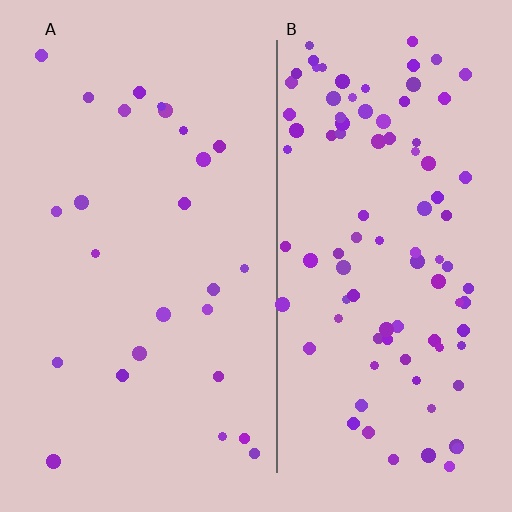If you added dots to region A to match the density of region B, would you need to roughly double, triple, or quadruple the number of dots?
Approximately quadruple.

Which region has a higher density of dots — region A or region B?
B (the right).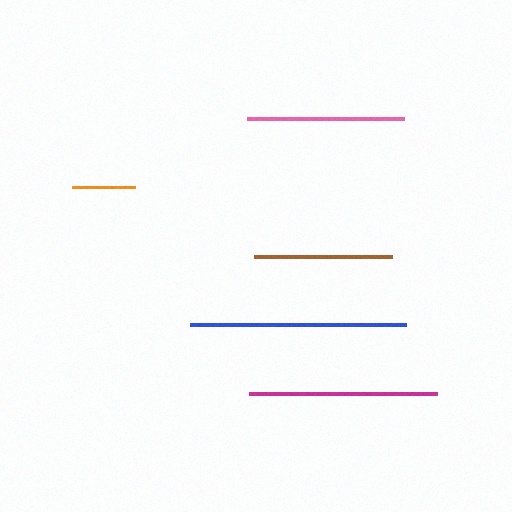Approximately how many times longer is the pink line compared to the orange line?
The pink line is approximately 2.5 times the length of the orange line.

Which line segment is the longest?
The blue line is the longest at approximately 215 pixels.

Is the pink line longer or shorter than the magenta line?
The magenta line is longer than the pink line.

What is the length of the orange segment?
The orange segment is approximately 63 pixels long.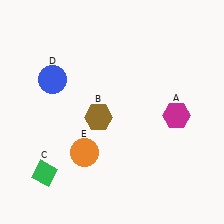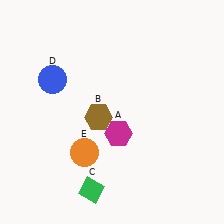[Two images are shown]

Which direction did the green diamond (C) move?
The green diamond (C) moved right.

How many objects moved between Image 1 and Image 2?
2 objects moved between the two images.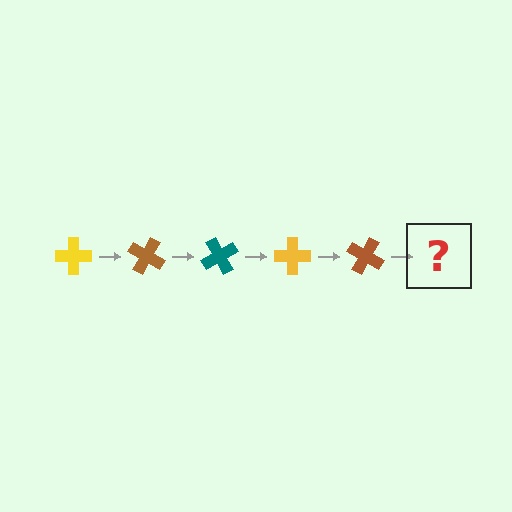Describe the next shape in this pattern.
It should be a teal cross, rotated 150 degrees from the start.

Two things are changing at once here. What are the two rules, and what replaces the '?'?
The two rules are that it rotates 30 degrees each step and the color cycles through yellow, brown, and teal. The '?' should be a teal cross, rotated 150 degrees from the start.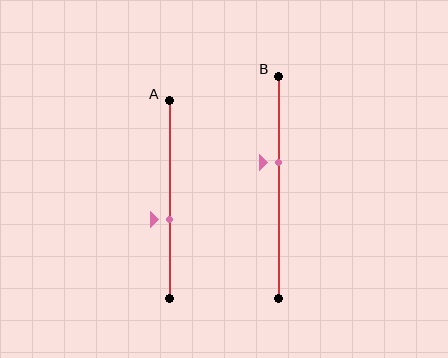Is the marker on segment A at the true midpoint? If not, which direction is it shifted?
No, the marker on segment A is shifted downward by about 10% of the segment length.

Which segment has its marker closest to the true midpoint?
Segment A has its marker closest to the true midpoint.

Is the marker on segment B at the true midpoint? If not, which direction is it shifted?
No, the marker on segment B is shifted upward by about 11% of the segment length.